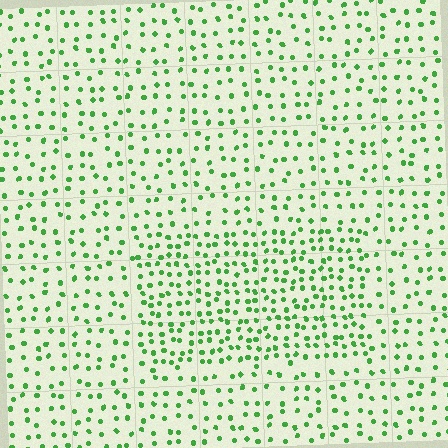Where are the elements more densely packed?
The elements are more densely packed inside the rectangle boundary.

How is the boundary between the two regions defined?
The boundary is defined by a change in element density (approximately 1.8x ratio). All elements are the same color, size, and shape.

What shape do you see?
I see a rectangle.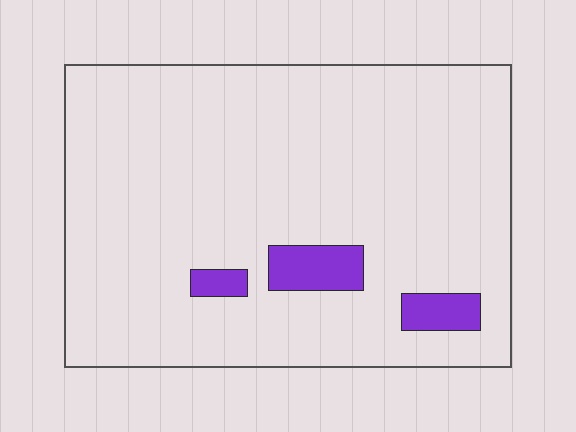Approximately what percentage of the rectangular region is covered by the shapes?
Approximately 5%.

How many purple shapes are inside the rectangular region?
3.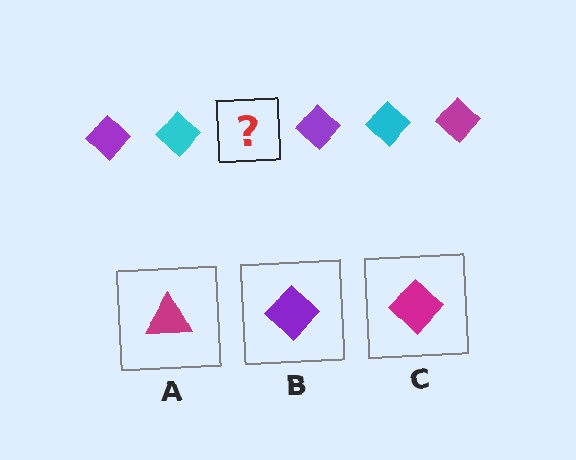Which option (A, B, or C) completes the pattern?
C.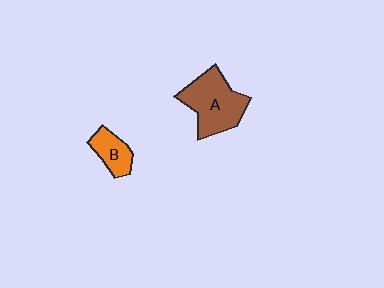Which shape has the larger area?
Shape A (brown).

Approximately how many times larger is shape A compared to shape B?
Approximately 2.1 times.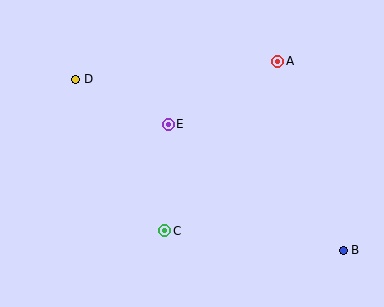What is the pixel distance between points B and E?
The distance between B and E is 216 pixels.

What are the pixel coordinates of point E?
Point E is at (168, 124).